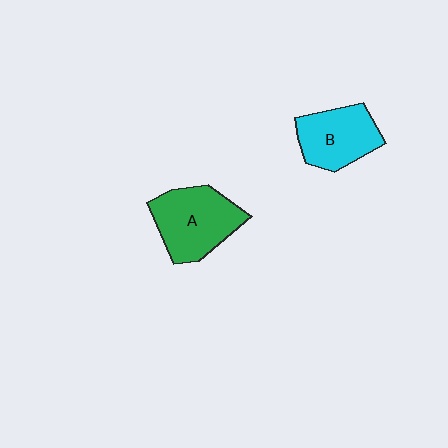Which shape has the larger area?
Shape A (green).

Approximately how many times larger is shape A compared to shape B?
Approximately 1.2 times.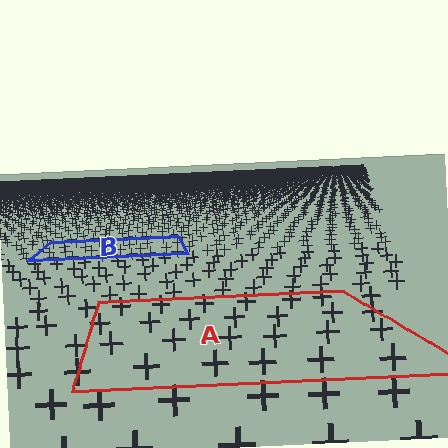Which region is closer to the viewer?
Region A is closer. The texture elements there are larger and more spread out.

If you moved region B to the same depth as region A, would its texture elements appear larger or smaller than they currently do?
They would appear larger. At a closer depth, the same texture elements are projected at a bigger on-screen size.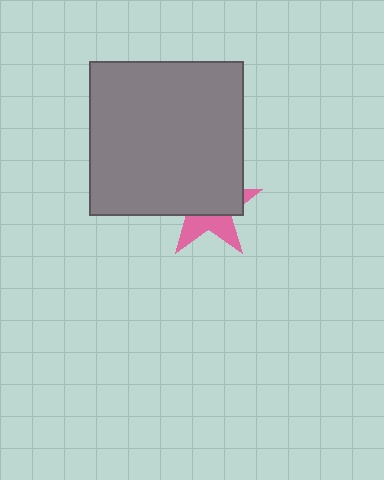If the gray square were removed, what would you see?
You would see the complete pink star.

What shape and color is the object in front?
The object in front is a gray square.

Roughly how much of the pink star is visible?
A small part of it is visible (roughly 39%).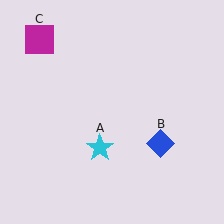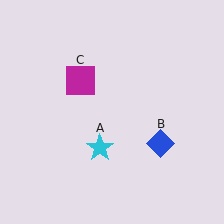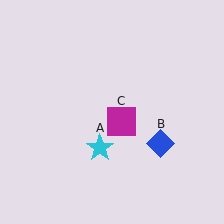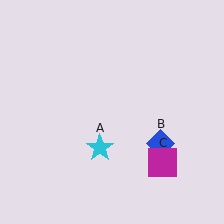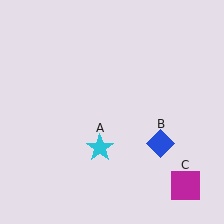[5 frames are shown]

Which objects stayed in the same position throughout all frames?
Cyan star (object A) and blue diamond (object B) remained stationary.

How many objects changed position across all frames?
1 object changed position: magenta square (object C).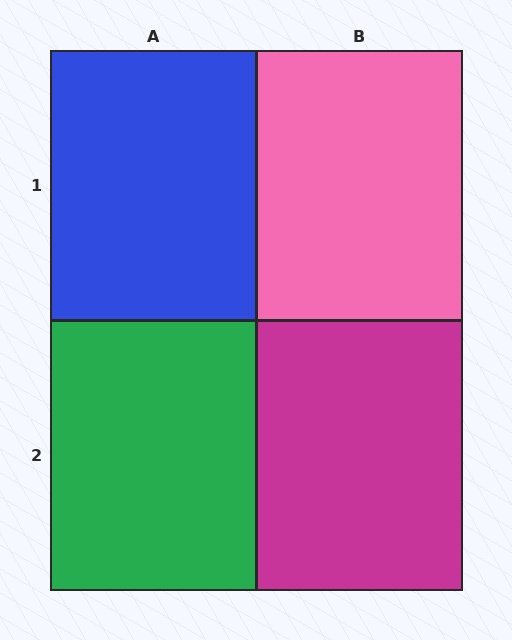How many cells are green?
1 cell is green.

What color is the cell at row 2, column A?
Green.